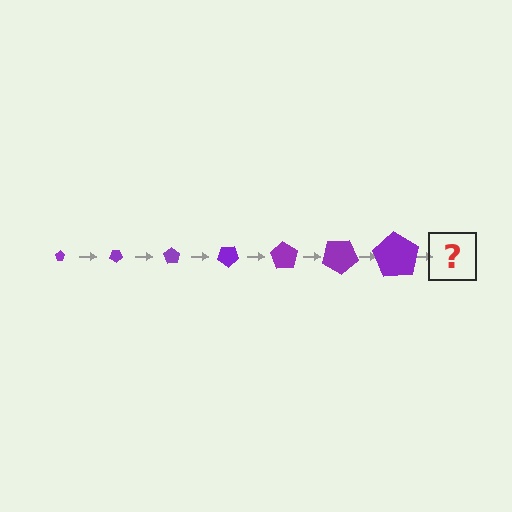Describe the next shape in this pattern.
It should be a pentagon, larger than the previous one and rotated 245 degrees from the start.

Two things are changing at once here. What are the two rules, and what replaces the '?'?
The two rules are that the pentagon grows larger each step and it rotates 35 degrees each step. The '?' should be a pentagon, larger than the previous one and rotated 245 degrees from the start.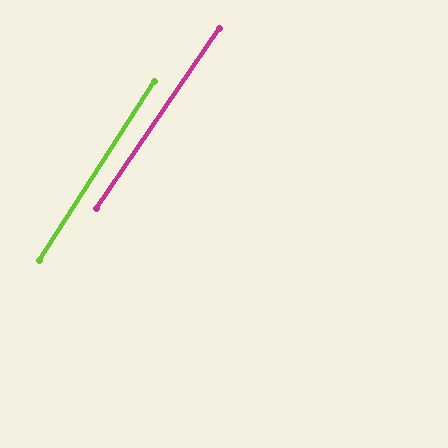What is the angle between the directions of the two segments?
Approximately 2 degrees.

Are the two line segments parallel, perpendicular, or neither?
Parallel — their directions differ by only 1.6°.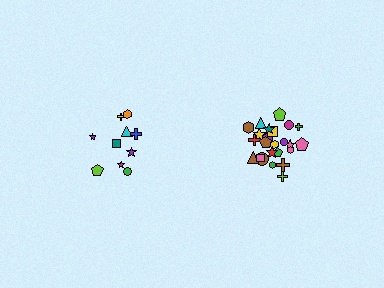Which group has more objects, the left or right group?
The right group.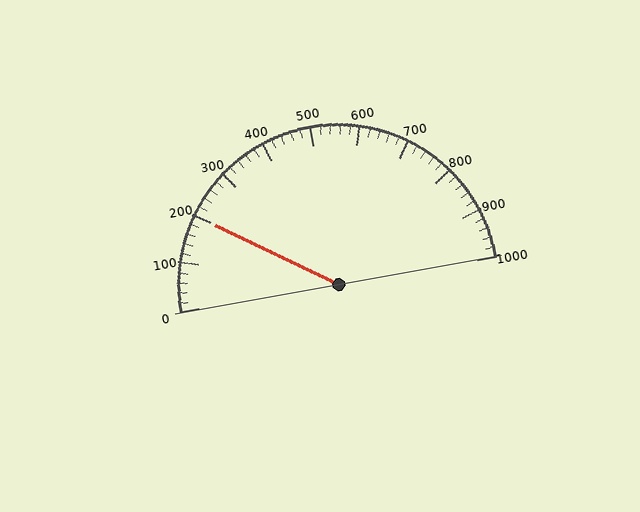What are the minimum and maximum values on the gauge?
The gauge ranges from 0 to 1000.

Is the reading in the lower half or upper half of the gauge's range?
The reading is in the lower half of the range (0 to 1000).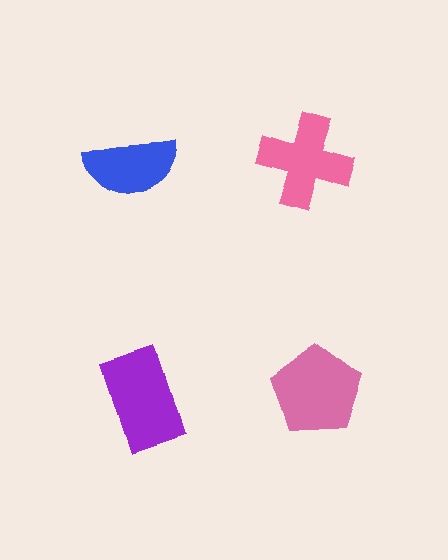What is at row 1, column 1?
A blue semicircle.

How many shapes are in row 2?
2 shapes.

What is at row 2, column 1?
A purple rectangle.